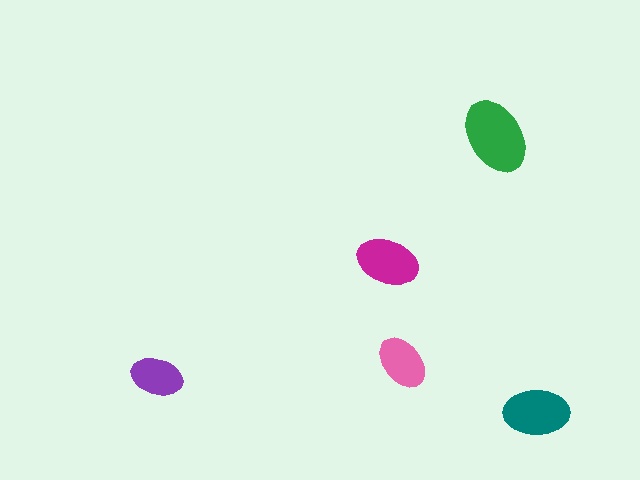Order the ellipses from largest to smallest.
the green one, the teal one, the magenta one, the pink one, the purple one.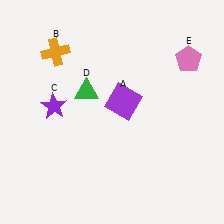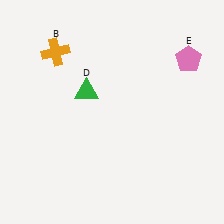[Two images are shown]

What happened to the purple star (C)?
The purple star (C) was removed in Image 2. It was in the top-left area of Image 1.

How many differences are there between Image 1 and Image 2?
There are 2 differences between the two images.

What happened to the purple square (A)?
The purple square (A) was removed in Image 2. It was in the top-right area of Image 1.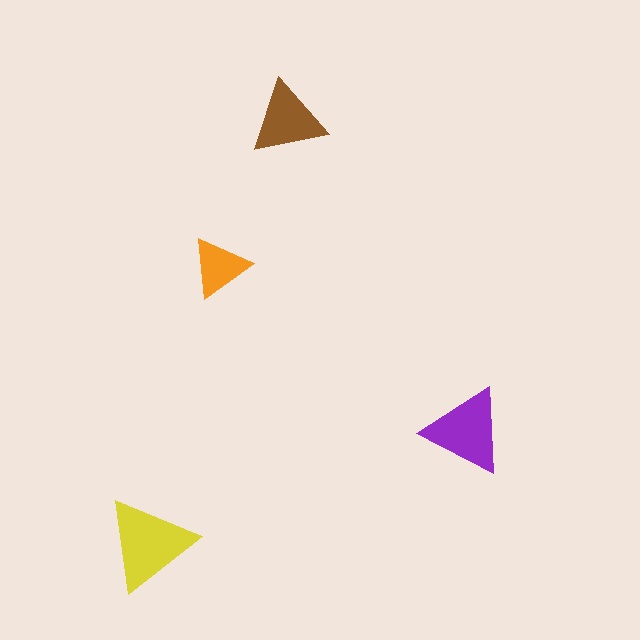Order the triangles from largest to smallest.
the yellow one, the purple one, the brown one, the orange one.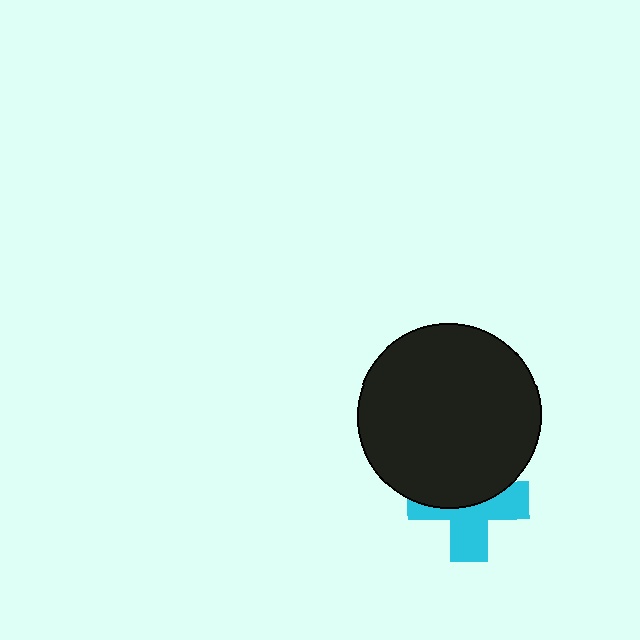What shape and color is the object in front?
The object in front is a black circle.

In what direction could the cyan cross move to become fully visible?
The cyan cross could move down. That would shift it out from behind the black circle entirely.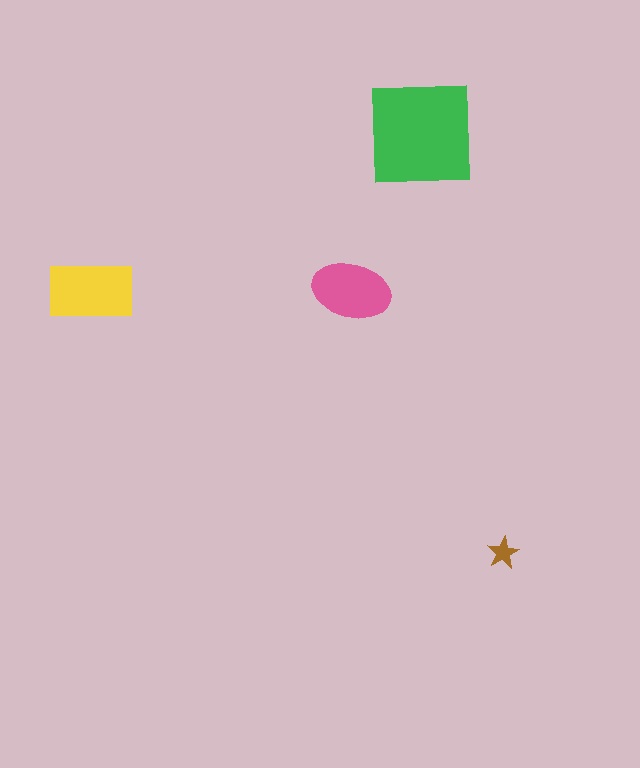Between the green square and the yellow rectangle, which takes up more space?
The green square.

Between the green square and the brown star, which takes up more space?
The green square.